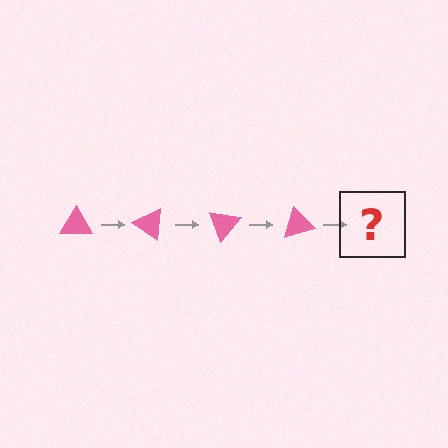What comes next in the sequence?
The next element should be a pink triangle rotated 140 degrees.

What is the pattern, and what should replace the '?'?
The pattern is that the triangle rotates 35 degrees each step. The '?' should be a pink triangle rotated 140 degrees.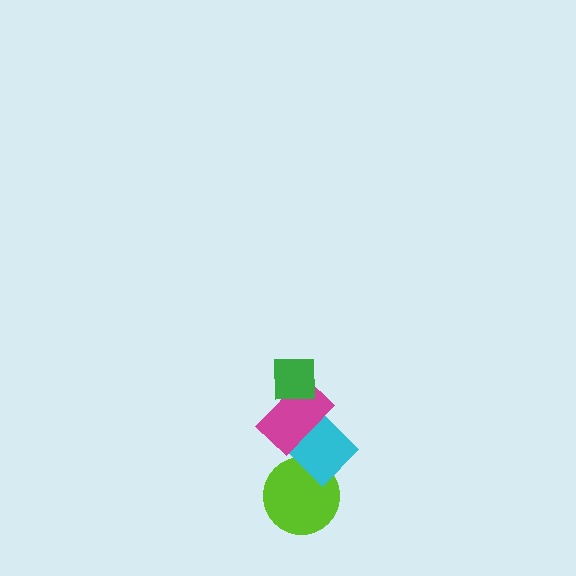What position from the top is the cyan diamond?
The cyan diamond is 3rd from the top.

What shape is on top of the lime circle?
The cyan diamond is on top of the lime circle.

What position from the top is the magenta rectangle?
The magenta rectangle is 2nd from the top.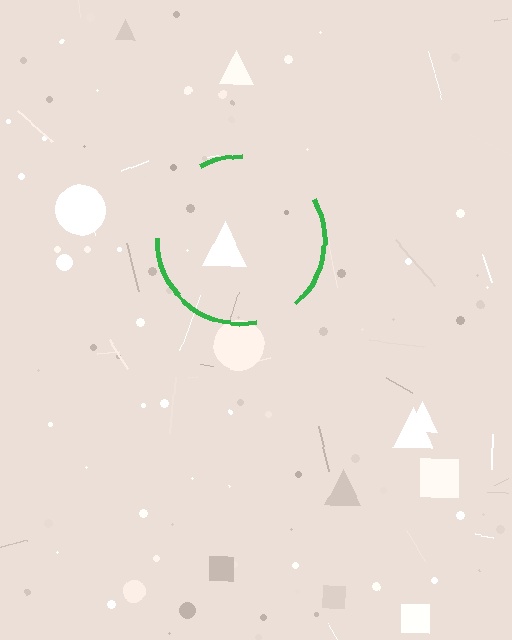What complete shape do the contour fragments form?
The contour fragments form a circle.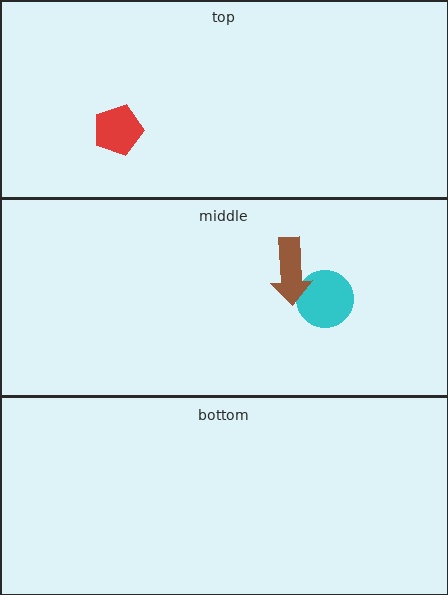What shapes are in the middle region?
The cyan circle, the brown arrow.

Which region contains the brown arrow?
The middle region.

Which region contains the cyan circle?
The middle region.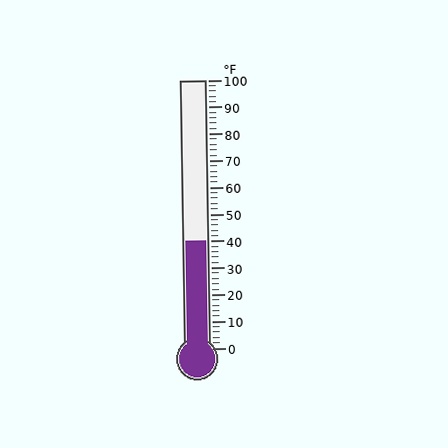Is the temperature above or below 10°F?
The temperature is above 10°F.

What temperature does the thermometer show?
The thermometer shows approximately 40°F.